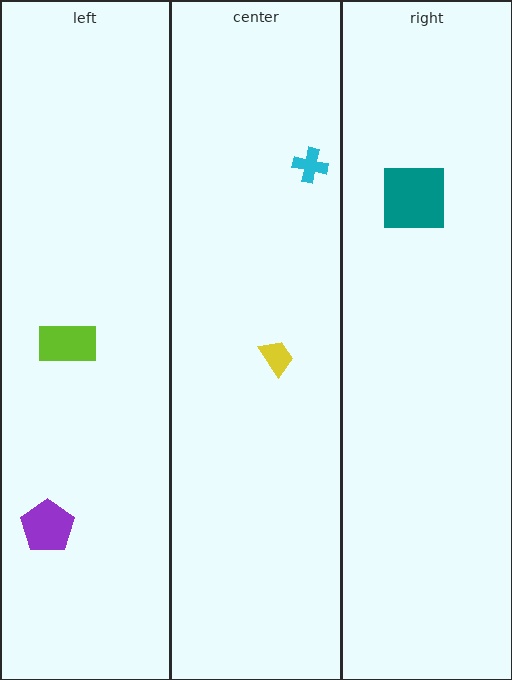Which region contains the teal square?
The right region.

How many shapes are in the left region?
2.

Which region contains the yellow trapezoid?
The center region.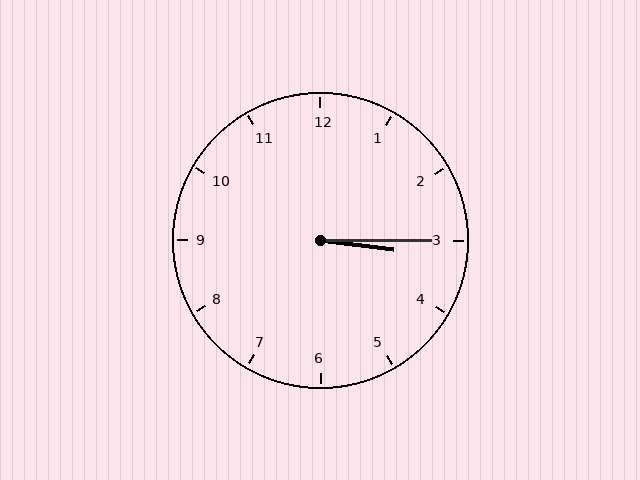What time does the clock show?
3:15.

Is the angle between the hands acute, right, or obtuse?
It is acute.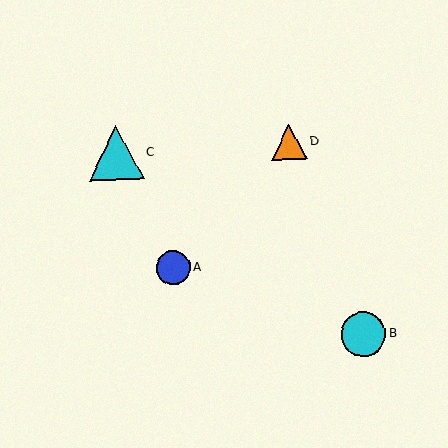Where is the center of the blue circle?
The center of the blue circle is at (173, 268).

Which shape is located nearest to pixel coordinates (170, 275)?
The blue circle (labeled A) at (173, 268) is nearest to that location.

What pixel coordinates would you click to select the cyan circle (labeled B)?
Click at (363, 334) to select the cyan circle B.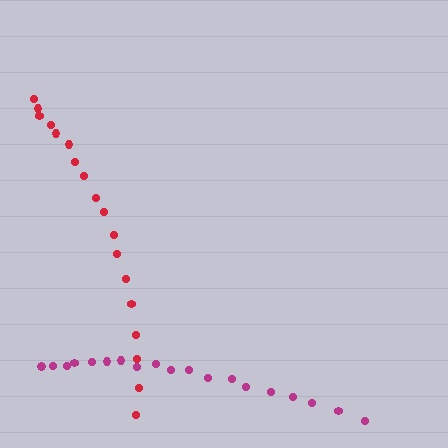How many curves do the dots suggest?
There are 2 distinct paths.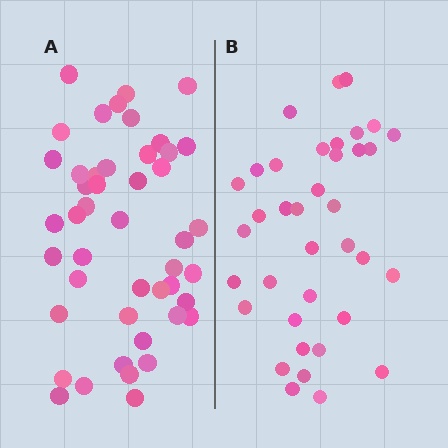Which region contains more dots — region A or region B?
Region A (the left region) has more dots.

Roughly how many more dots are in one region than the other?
Region A has roughly 8 or so more dots than region B.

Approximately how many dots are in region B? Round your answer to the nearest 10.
About 40 dots. (The exact count is 37, which rounds to 40.)